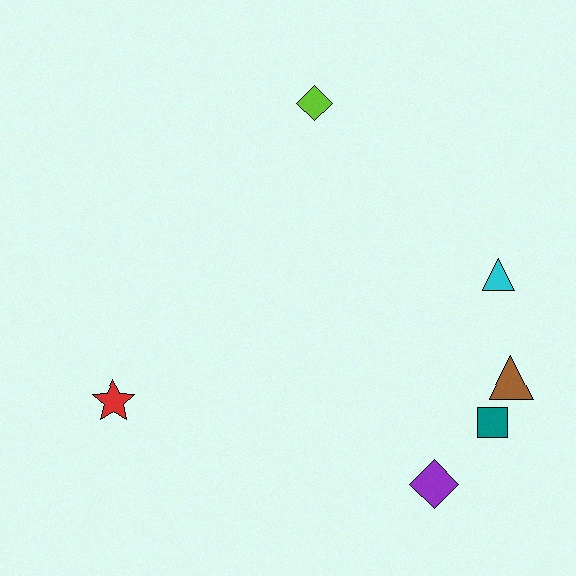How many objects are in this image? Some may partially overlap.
There are 6 objects.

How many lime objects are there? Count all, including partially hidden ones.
There is 1 lime object.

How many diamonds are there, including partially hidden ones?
There are 2 diamonds.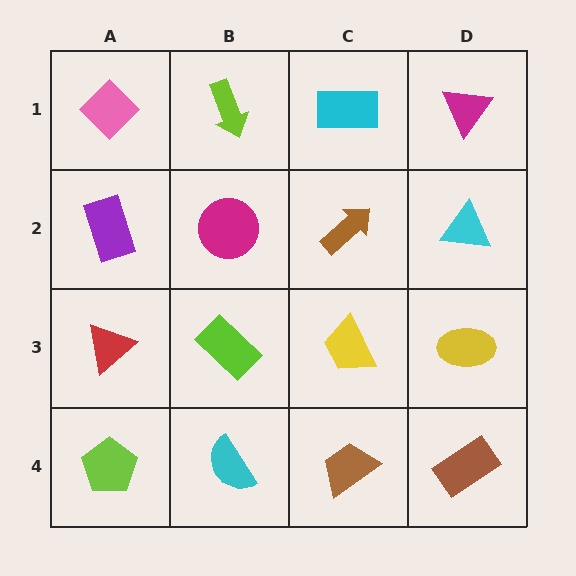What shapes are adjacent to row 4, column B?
A lime rectangle (row 3, column B), a lime pentagon (row 4, column A), a brown trapezoid (row 4, column C).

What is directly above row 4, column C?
A yellow trapezoid.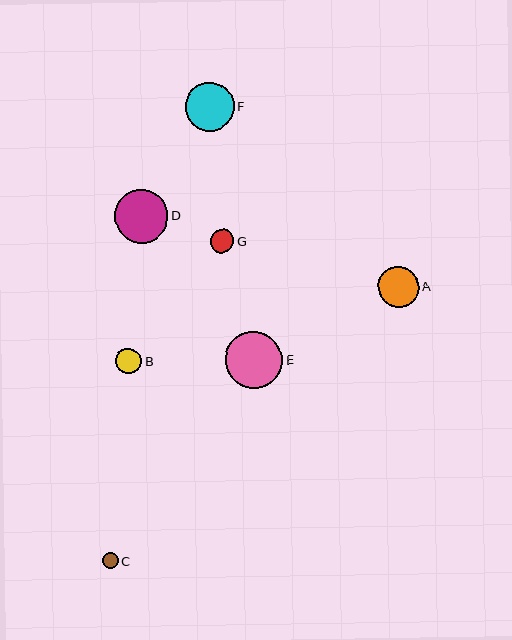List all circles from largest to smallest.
From largest to smallest: E, D, F, A, B, G, C.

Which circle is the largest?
Circle E is the largest with a size of approximately 57 pixels.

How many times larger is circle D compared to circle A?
Circle D is approximately 1.3 times the size of circle A.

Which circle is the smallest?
Circle C is the smallest with a size of approximately 16 pixels.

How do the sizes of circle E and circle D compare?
Circle E and circle D are approximately the same size.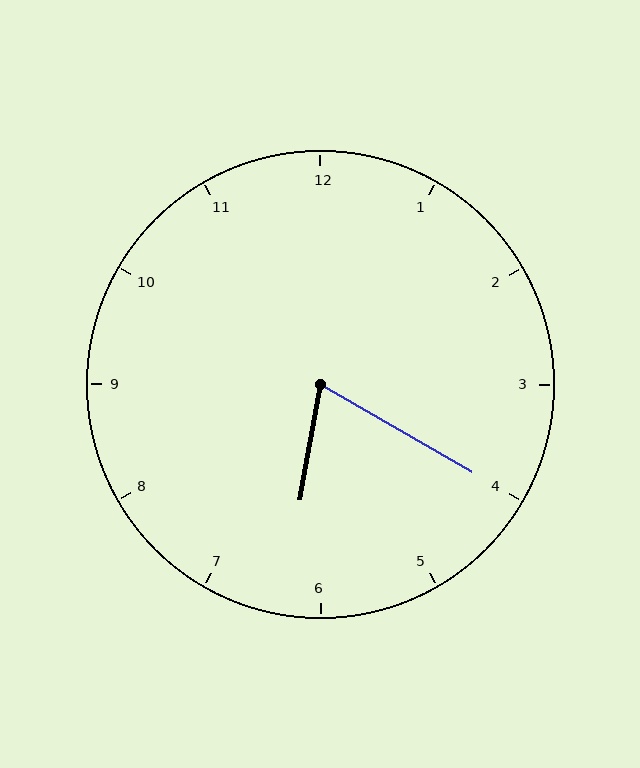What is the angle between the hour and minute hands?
Approximately 70 degrees.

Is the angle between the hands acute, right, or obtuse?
It is acute.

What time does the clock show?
6:20.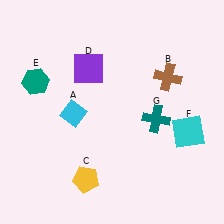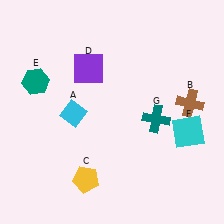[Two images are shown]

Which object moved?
The brown cross (B) moved down.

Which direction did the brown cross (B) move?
The brown cross (B) moved down.